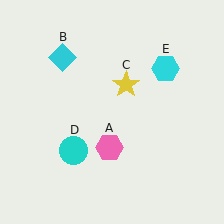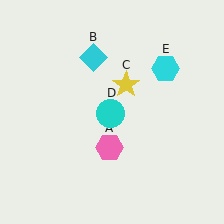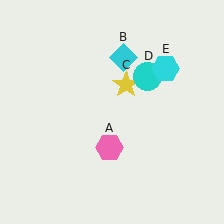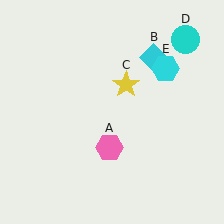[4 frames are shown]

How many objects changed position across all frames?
2 objects changed position: cyan diamond (object B), cyan circle (object D).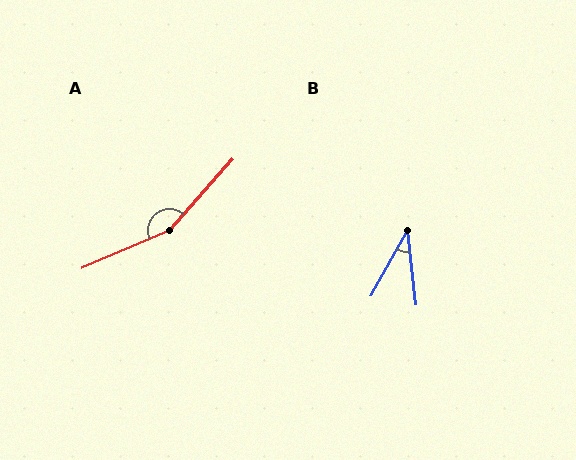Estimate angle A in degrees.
Approximately 155 degrees.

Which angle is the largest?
A, at approximately 155 degrees.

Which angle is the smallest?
B, at approximately 36 degrees.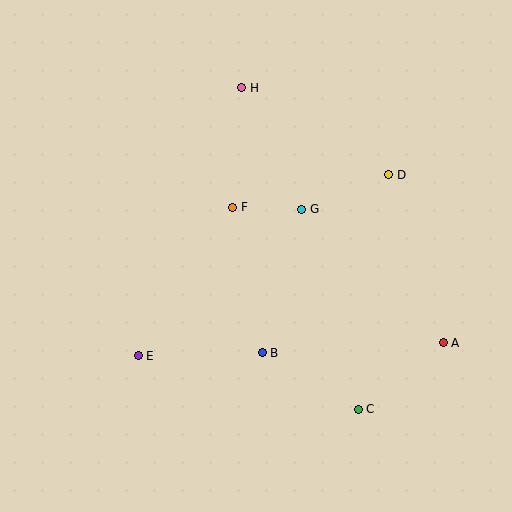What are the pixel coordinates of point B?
Point B is at (262, 353).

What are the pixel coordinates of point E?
Point E is at (138, 356).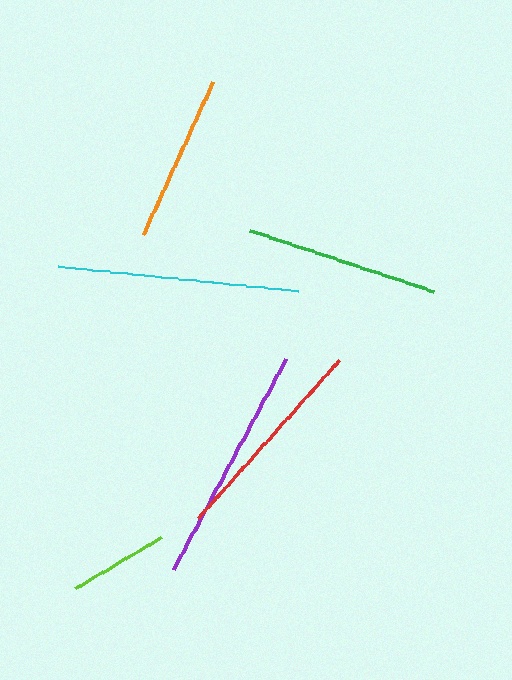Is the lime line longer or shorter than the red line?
The red line is longer than the lime line.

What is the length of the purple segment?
The purple segment is approximately 238 pixels long.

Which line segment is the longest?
The cyan line is the longest at approximately 241 pixels.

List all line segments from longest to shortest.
From longest to shortest: cyan, purple, red, green, orange, lime.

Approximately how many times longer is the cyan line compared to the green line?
The cyan line is approximately 1.2 times the length of the green line.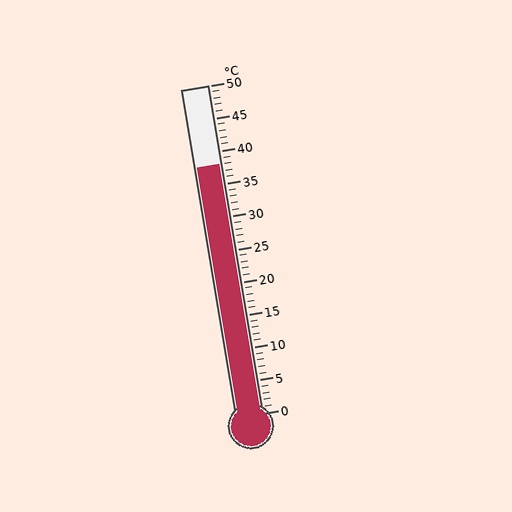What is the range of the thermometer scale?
The thermometer scale ranges from 0°C to 50°C.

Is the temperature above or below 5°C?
The temperature is above 5°C.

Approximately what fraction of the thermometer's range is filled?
The thermometer is filled to approximately 75% of its range.